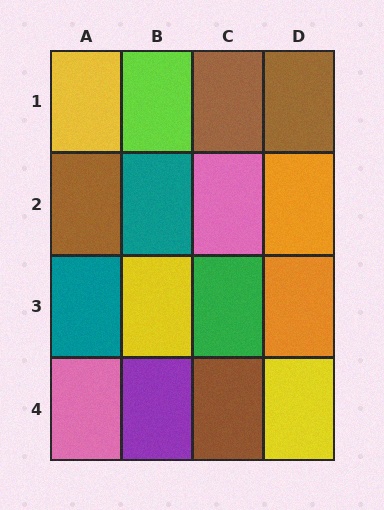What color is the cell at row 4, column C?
Brown.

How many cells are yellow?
3 cells are yellow.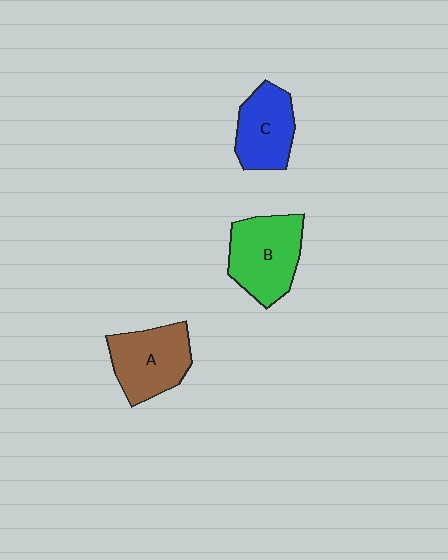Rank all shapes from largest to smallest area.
From largest to smallest: B (green), A (brown), C (blue).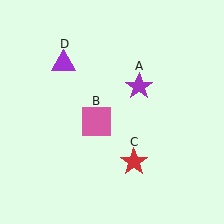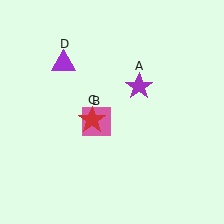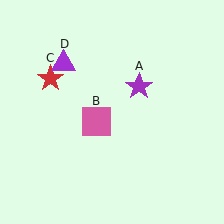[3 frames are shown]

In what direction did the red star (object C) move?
The red star (object C) moved up and to the left.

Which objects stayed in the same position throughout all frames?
Purple star (object A) and pink square (object B) and purple triangle (object D) remained stationary.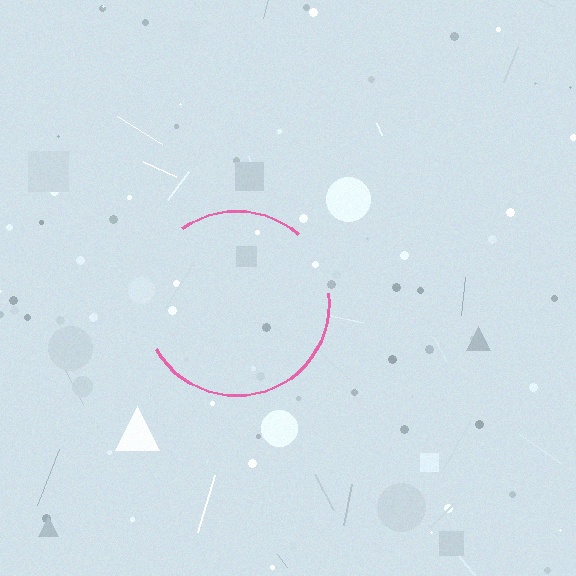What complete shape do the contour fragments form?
The contour fragments form a circle.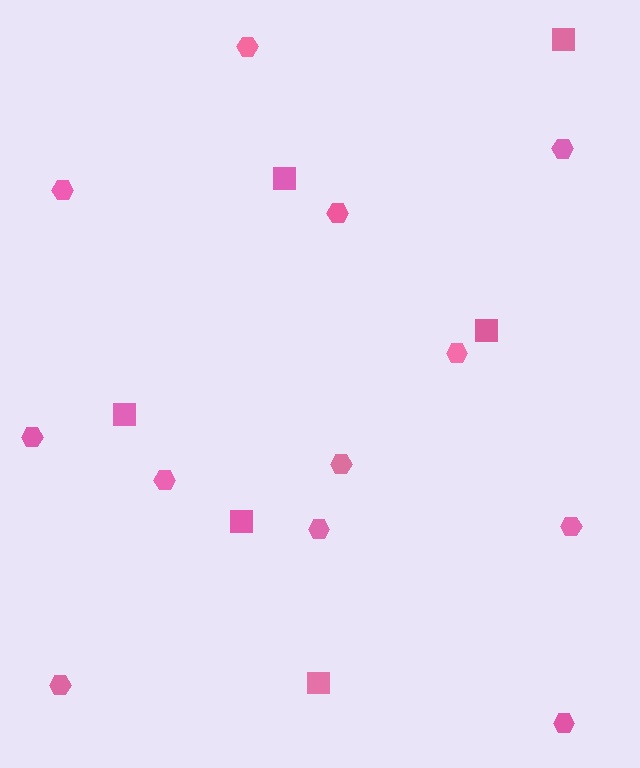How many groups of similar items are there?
There are 2 groups: one group of hexagons (12) and one group of squares (6).